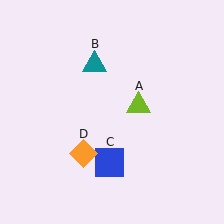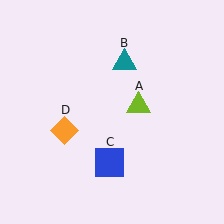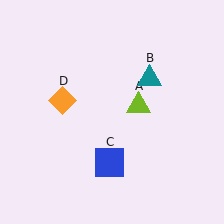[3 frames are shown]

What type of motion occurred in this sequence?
The teal triangle (object B), orange diamond (object D) rotated clockwise around the center of the scene.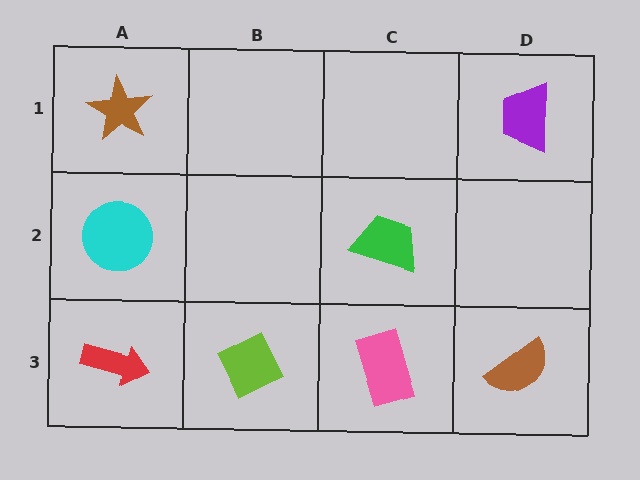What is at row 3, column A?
A red arrow.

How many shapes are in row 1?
2 shapes.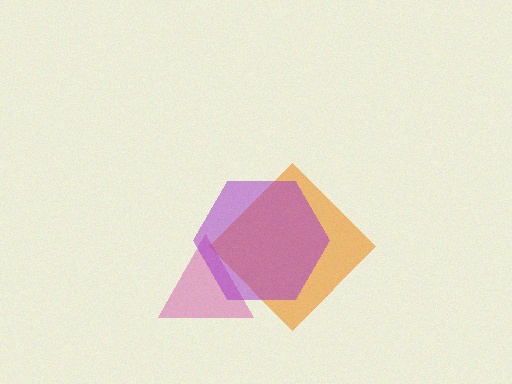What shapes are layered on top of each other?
The layered shapes are: an orange diamond, a magenta triangle, a purple hexagon.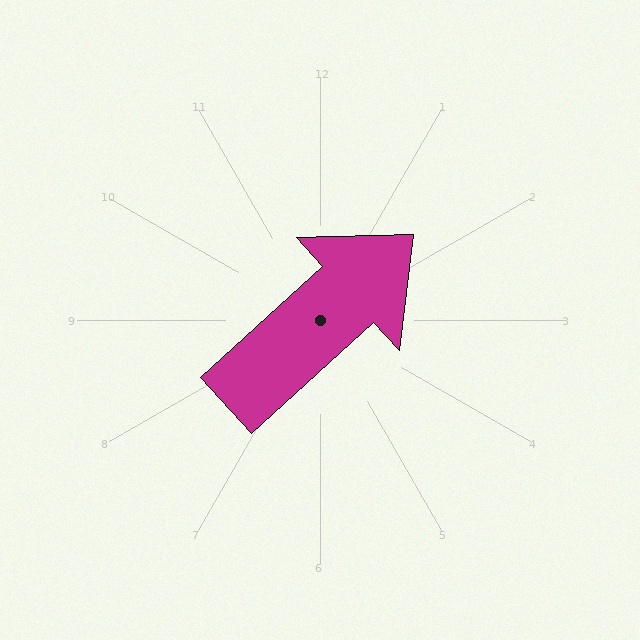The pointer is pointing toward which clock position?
Roughly 2 o'clock.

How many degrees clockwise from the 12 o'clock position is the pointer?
Approximately 48 degrees.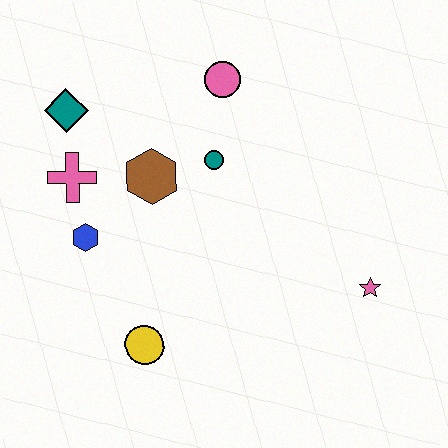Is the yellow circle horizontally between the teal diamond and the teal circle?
Yes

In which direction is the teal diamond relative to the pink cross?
The teal diamond is above the pink cross.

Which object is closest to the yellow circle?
The blue hexagon is closest to the yellow circle.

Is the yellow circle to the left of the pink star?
Yes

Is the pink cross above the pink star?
Yes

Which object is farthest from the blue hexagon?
The pink star is farthest from the blue hexagon.